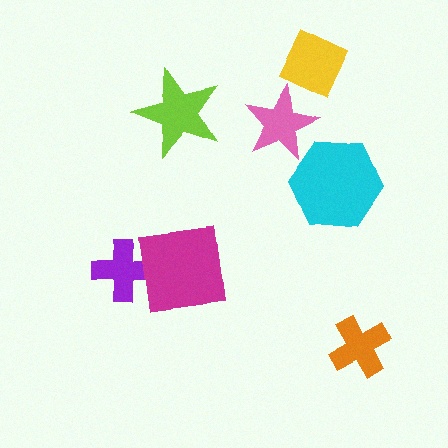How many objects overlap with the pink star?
0 objects overlap with the pink star.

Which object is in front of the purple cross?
The magenta square is in front of the purple cross.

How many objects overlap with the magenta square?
1 object overlaps with the magenta square.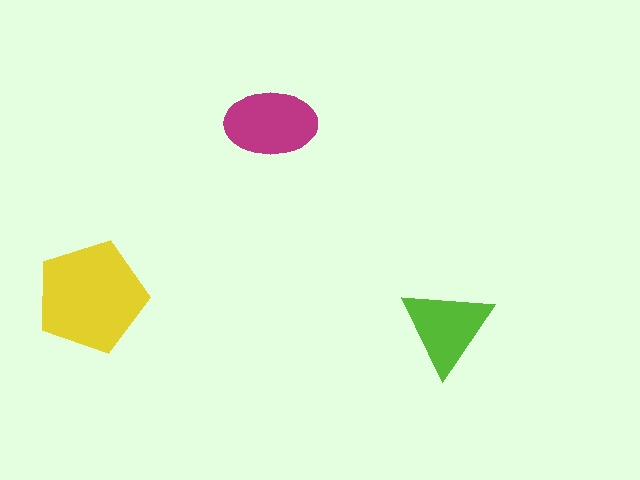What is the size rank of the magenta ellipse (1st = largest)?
2nd.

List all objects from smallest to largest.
The lime triangle, the magenta ellipse, the yellow pentagon.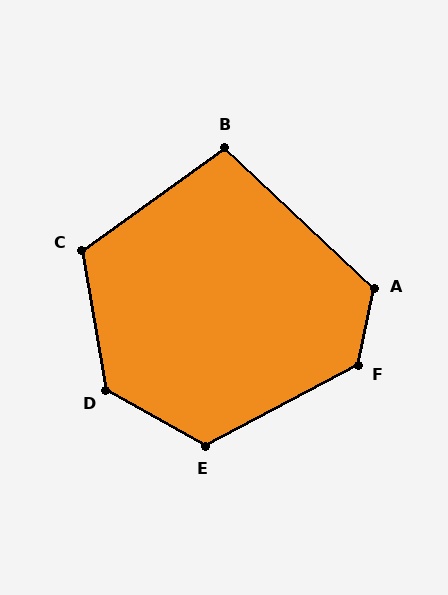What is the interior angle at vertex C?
Approximately 116 degrees (obtuse).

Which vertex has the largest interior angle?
F, at approximately 130 degrees.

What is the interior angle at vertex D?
Approximately 129 degrees (obtuse).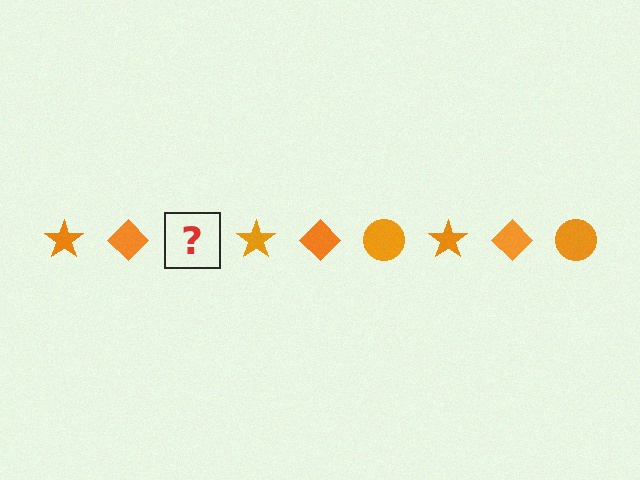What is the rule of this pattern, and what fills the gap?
The rule is that the pattern cycles through star, diamond, circle shapes in orange. The gap should be filled with an orange circle.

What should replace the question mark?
The question mark should be replaced with an orange circle.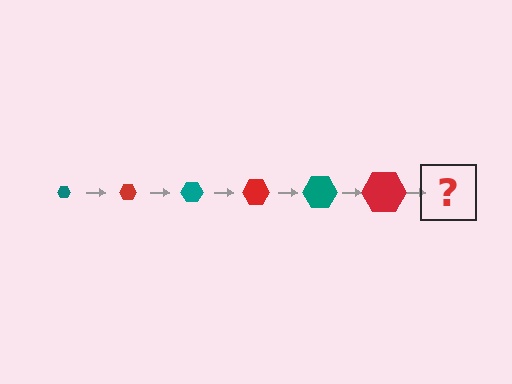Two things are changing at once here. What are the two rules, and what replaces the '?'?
The two rules are that the hexagon grows larger each step and the color cycles through teal and red. The '?' should be a teal hexagon, larger than the previous one.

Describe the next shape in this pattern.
It should be a teal hexagon, larger than the previous one.